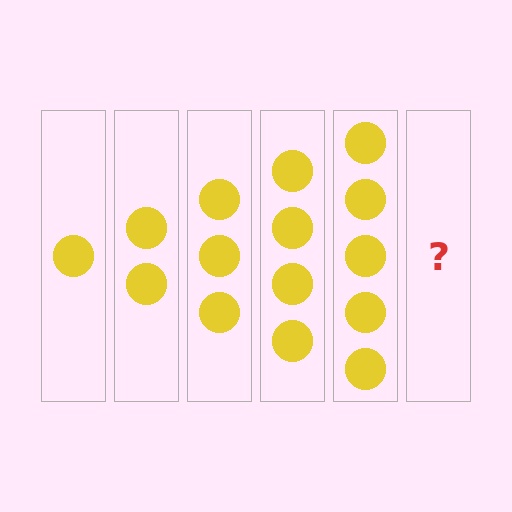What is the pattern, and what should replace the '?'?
The pattern is that each step adds one more circle. The '?' should be 6 circles.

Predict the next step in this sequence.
The next step is 6 circles.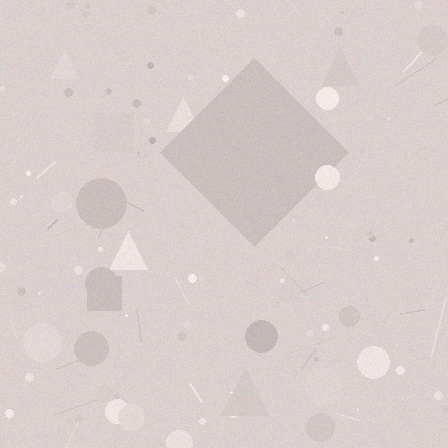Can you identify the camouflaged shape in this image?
The camouflaged shape is a diamond.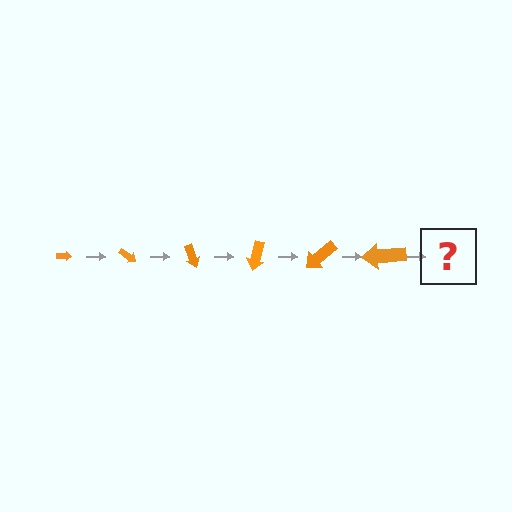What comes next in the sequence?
The next element should be an arrow, larger than the previous one and rotated 210 degrees from the start.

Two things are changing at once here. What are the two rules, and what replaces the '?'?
The two rules are that the arrow grows larger each step and it rotates 35 degrees each step. The '?' should be an arrow, larger than the previous one and rotated 210 degrees from the start.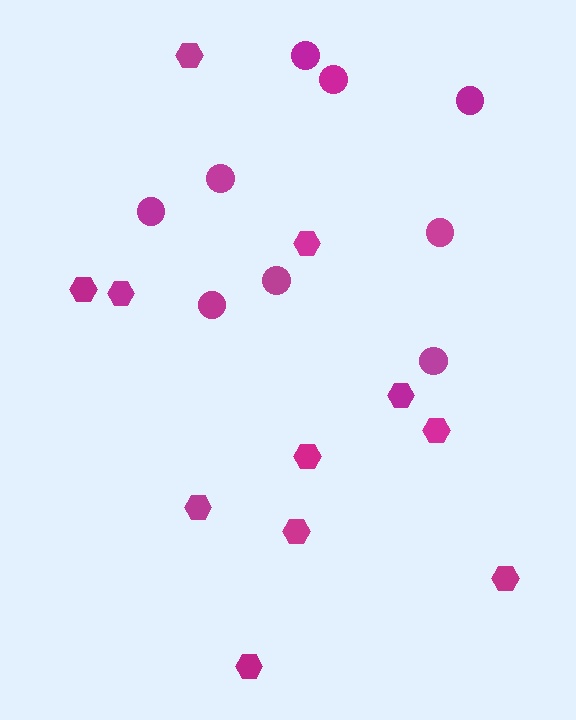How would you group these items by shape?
There are 2 groups: one group of hexagons (11) and one group of circles (9).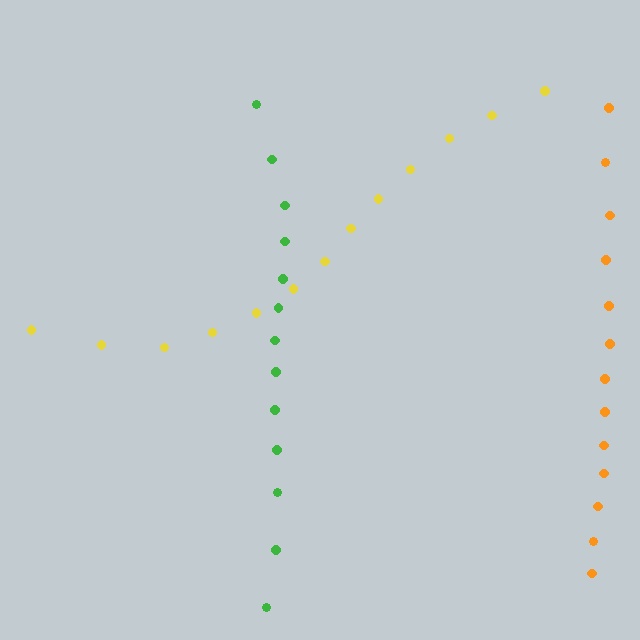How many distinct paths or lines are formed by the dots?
There are 3 distinct paths.